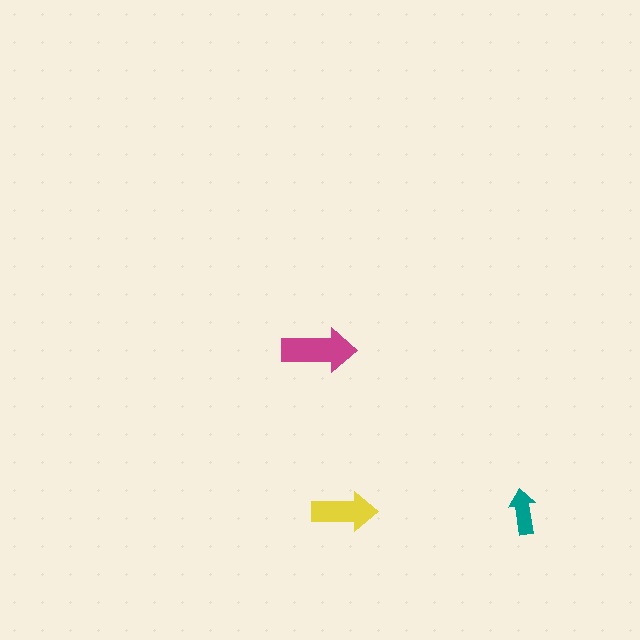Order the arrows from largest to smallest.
the magenta one, the yellow one, the teal one.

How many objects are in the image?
There are 3 objects in the image.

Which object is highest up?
The magenta arrow is topmost.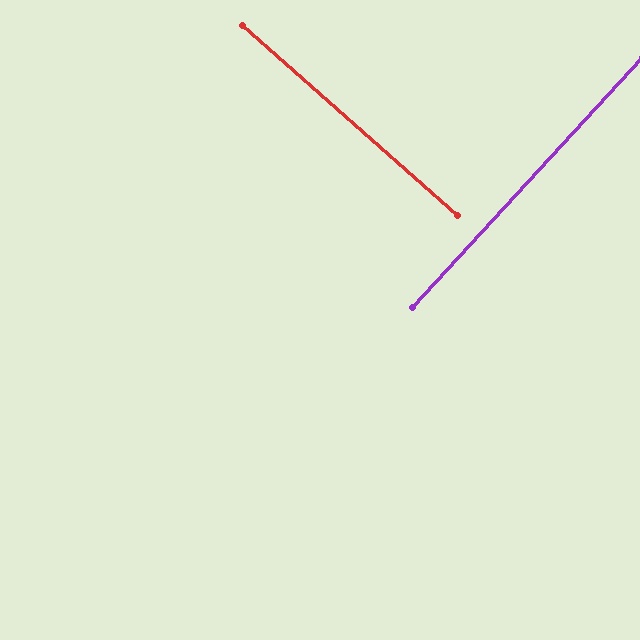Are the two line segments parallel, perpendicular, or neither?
Perpendicular — they meet at approximately 89°.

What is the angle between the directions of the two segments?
Approximately 89 degrees.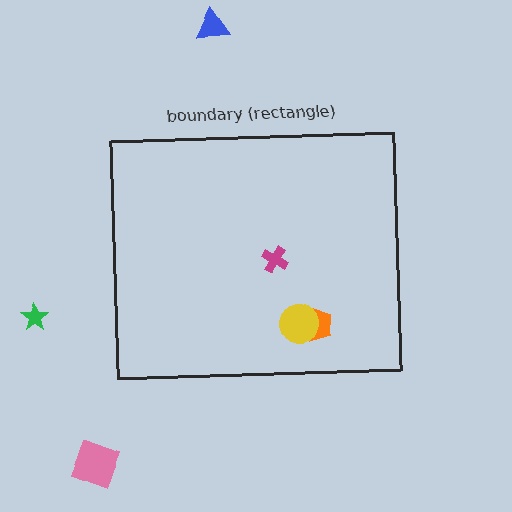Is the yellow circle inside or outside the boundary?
Inside.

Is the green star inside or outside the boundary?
Outside.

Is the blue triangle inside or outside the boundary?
Outside.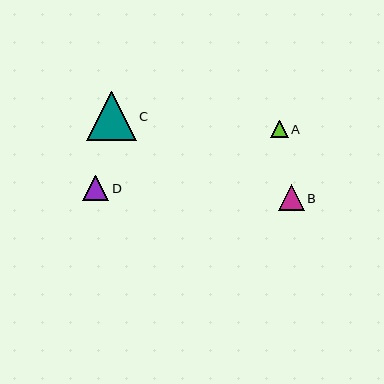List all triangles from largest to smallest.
From largest to smallest: C, B, D, A.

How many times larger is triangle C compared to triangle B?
Triangle C is approximately 1.9 times the size of triangle B.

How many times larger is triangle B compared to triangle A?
Triangle B is approximately 1.5 times the size of triangle A.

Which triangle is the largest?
Triangle C is the largest with a size of approximately 50 pixels.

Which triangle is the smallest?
Triangle A is the smallest with a size of approximately 17 pixels.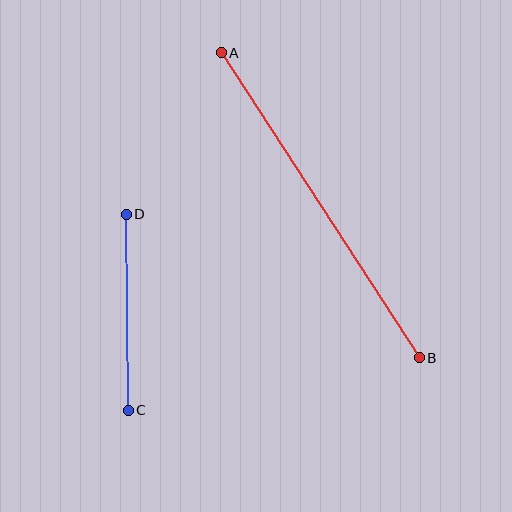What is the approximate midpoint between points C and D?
The midpoint is at approximately (127, 312) pixels.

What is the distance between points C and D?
The distance is approximately 196 pixels.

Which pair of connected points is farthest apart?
Points A and B are farthest apart.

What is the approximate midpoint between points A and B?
The midpoint is at approximately (320, 205) pixels.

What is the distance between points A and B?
The distance is approximately 364 pixels.